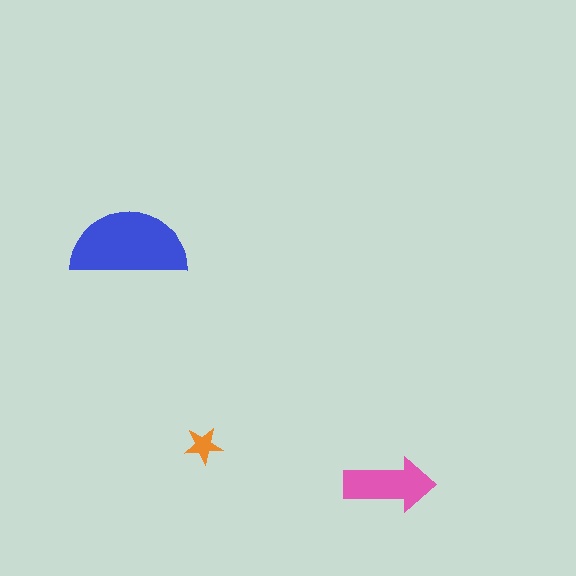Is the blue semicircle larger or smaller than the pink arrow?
Larger.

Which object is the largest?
The blue semicircle.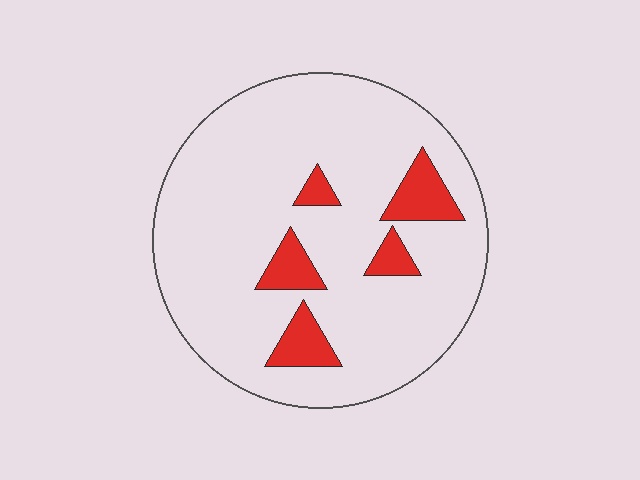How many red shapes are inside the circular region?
5.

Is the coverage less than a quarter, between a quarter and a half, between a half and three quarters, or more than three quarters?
Less than a quarter.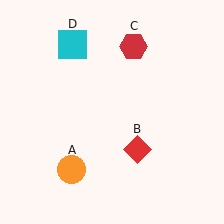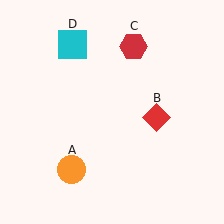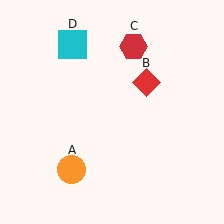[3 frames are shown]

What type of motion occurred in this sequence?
The red diamond (object B) rotated counterclockwise around the center of the scene.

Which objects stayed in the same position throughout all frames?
Orange circle (object A) and red hexagon (object C) and cyan square (object D) remained stationary.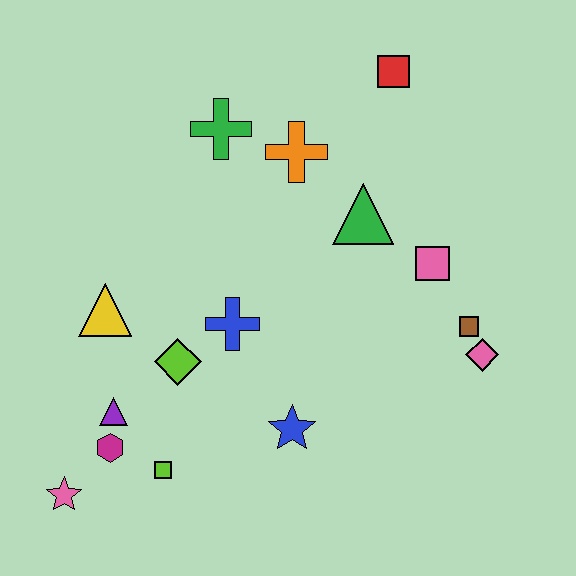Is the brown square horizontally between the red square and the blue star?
No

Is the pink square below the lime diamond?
No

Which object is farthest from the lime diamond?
The red square is farthest from the lime diamond.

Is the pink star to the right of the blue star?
No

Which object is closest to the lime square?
The magenta hexagon is closest to the lime square.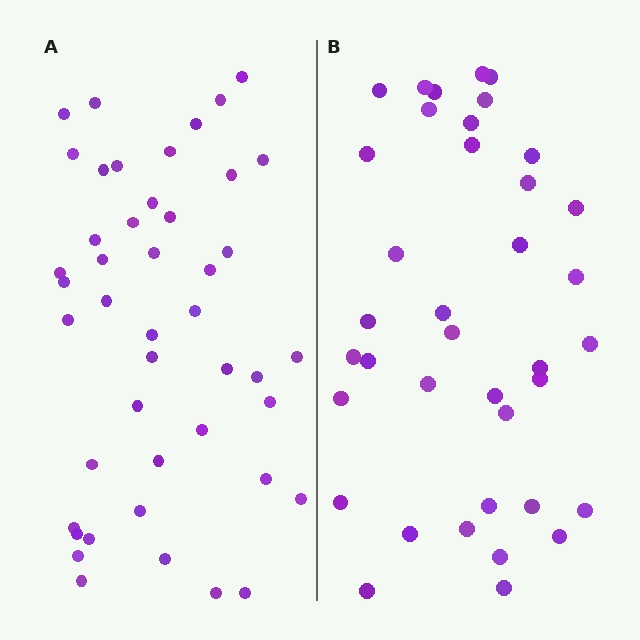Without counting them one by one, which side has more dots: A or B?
Region A (the left region) has more dots.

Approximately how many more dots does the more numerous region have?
Region A has roughly 8 or so more dots than region B.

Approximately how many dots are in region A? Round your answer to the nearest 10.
About 40 dots. (The exact count is 45, which rounds to 40.)